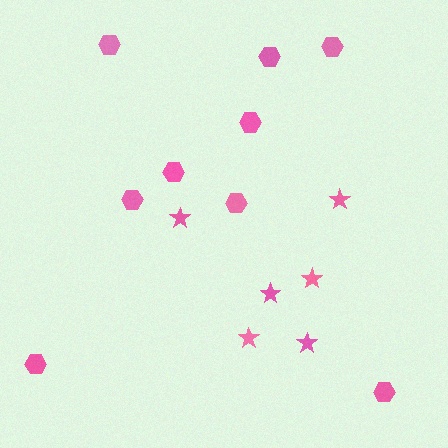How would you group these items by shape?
There are 2 groups: one group of hexagons (9) and one group of stars (6).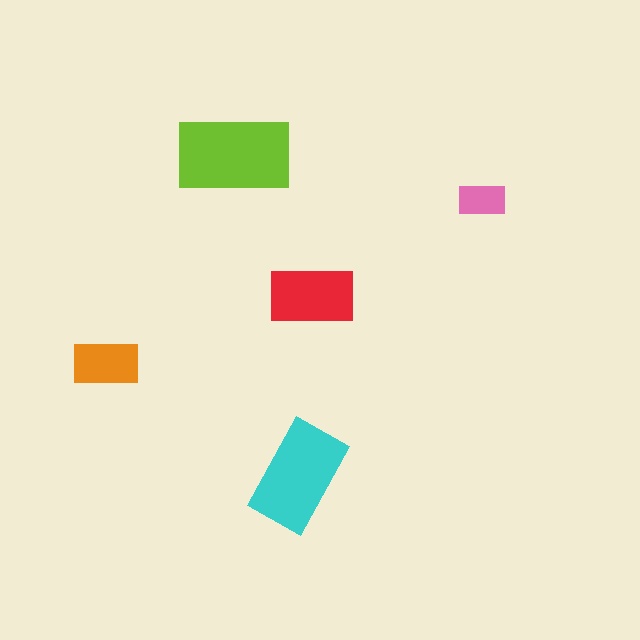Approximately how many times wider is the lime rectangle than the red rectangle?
About 1.5 times wider.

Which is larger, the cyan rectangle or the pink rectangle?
The cyan one.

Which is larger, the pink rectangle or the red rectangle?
The red one.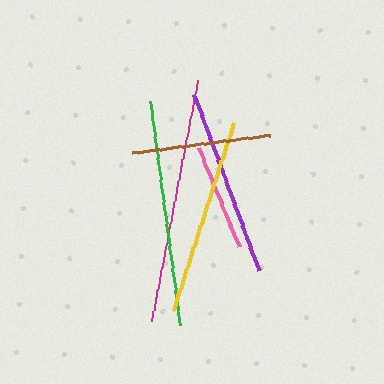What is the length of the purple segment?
The purple segment is approximately 188 pixels long.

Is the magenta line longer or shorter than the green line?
The magenta line is longer than the green line.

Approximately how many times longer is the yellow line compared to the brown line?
The yellow line is approximately 1.4 times the length of the brown line.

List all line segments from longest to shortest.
From longest to shortest: magenta, green, yellow, purple, brown, pink.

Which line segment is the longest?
The magenta line is the longest at approximately 246 pixels.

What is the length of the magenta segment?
The magenta segment is approximately 246 pixels long.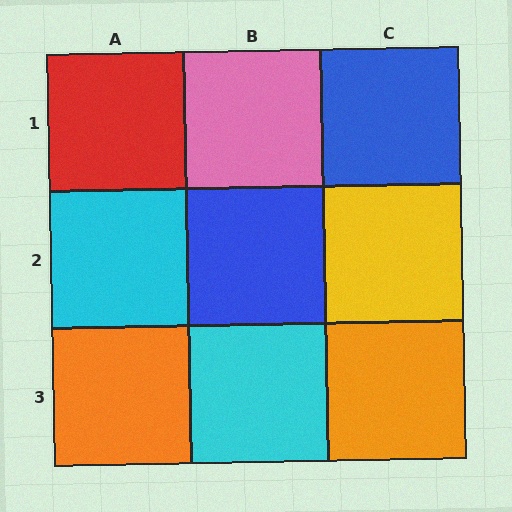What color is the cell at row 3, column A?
Orange.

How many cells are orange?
2 cells are orange.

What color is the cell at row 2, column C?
Yellow.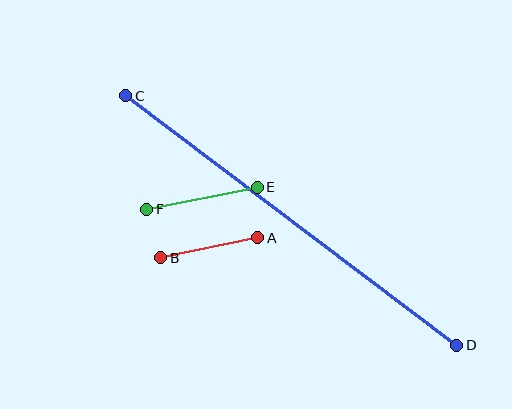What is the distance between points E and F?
The distance is approximately 113 pixels.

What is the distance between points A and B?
The distance is approximately 99 pixels.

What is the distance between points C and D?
The distance is approximately 415 pixels.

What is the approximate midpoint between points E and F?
The midpoint is at approximately (202, 198) pixels.